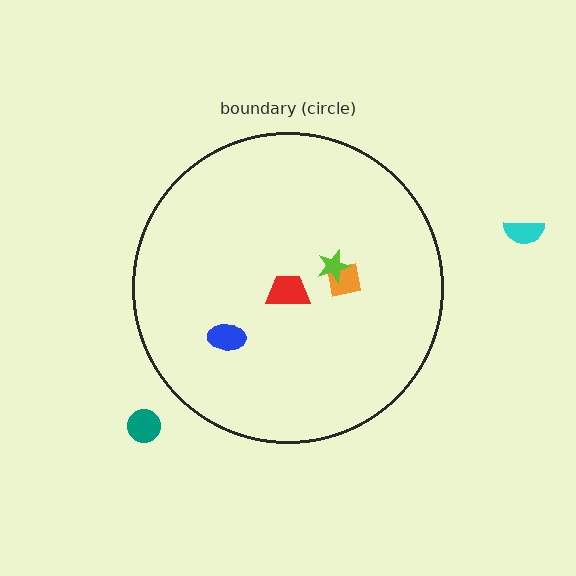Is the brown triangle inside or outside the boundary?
Inside.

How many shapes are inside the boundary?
5 inside, 2 outside.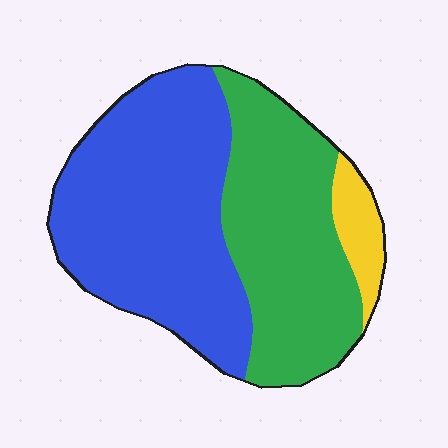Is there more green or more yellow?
Green.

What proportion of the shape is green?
Green takes up between a third and a half of the shape.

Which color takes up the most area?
Blue, at roughly 55%.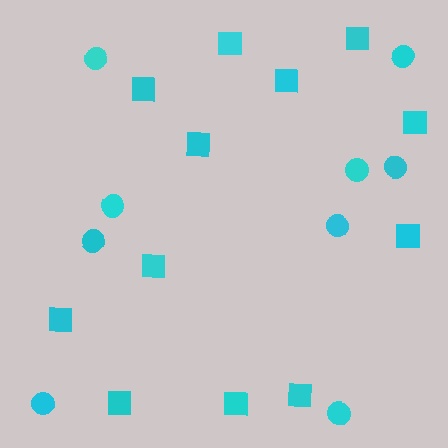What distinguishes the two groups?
There are 2 groups: one group of circles (9) and one group of squares (12).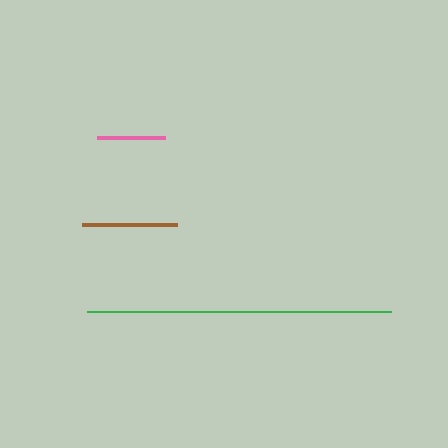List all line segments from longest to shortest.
From longest to shortest: green, brown, pink.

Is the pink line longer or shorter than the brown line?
The brown line is longer than the pink line.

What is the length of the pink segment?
The pink segment is approximately 68 pixels long.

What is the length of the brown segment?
The brown segment is approximately 95 pixels long.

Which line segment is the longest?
The green line is the longest at approximately 304 pixels.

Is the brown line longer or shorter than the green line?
The green line is longer than the brown line.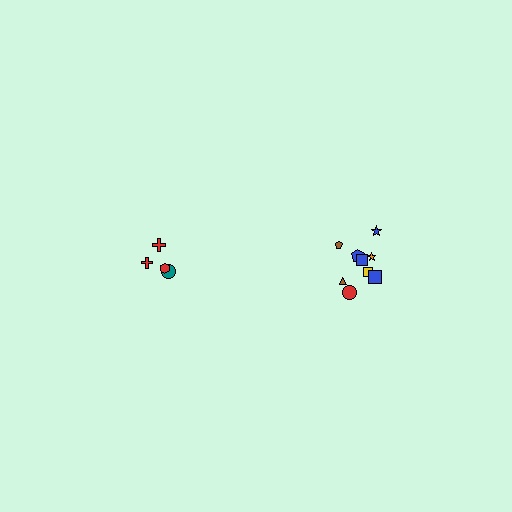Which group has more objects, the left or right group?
The right group.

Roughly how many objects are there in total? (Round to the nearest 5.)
Roughly 15 objects in total.